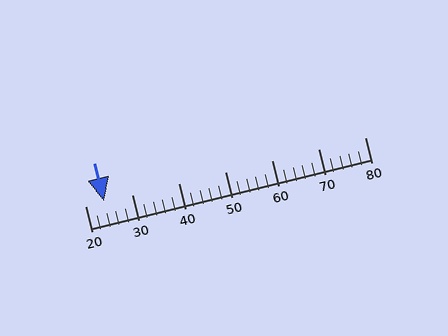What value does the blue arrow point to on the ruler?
The blue arrow points to approximately 24.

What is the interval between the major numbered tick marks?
The major tick marks are spaced 10 units apart.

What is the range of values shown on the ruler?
The ruler shows values from 20 to 80.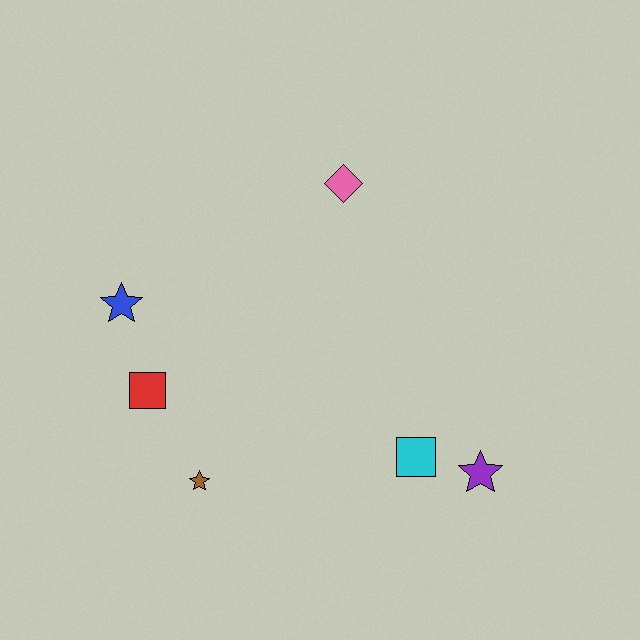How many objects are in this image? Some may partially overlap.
There are 6 objects.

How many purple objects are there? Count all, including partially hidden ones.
There is 1 purple object.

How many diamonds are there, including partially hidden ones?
There is 1 diamond.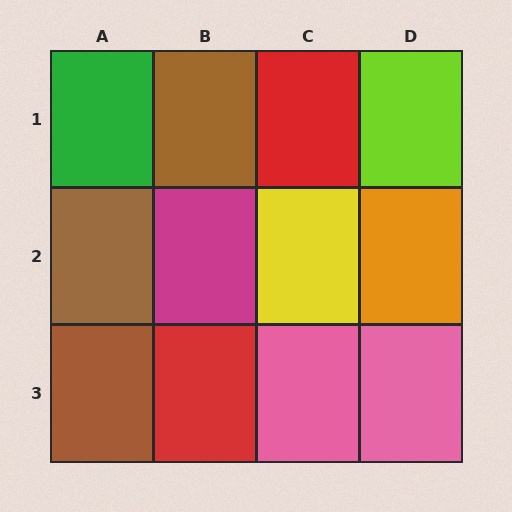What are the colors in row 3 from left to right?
Brown, red, pink, pink.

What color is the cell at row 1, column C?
Red.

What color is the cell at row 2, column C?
Yellow.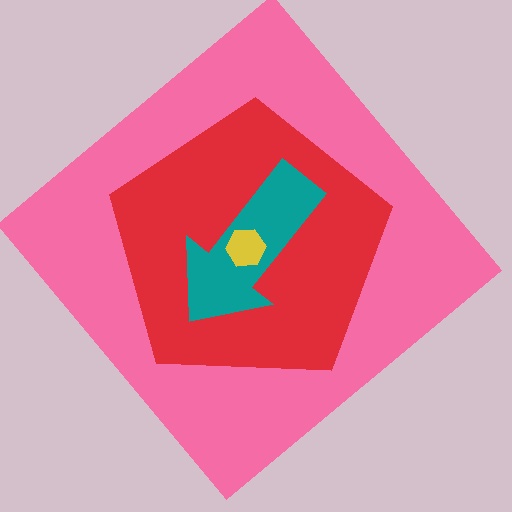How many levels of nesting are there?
4.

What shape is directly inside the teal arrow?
The yellow hexagon.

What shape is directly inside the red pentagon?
The teal arrow.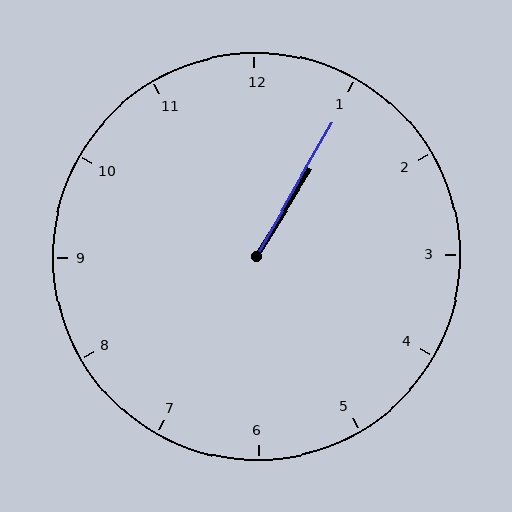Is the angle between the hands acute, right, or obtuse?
It is acute.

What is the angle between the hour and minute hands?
Approximately 2 degrees.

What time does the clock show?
1:05.